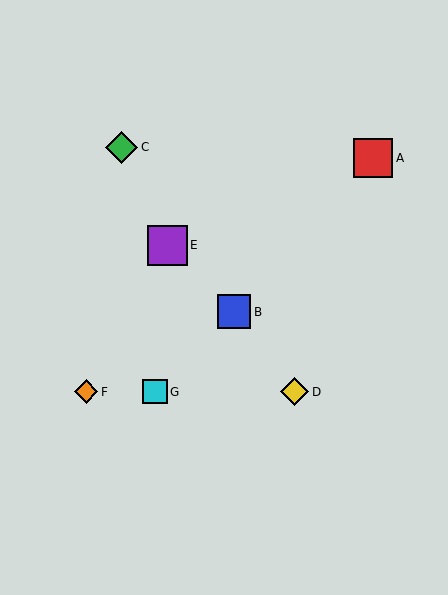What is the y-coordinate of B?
Object B is at y≈312.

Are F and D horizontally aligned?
Yes, both are at y≈392.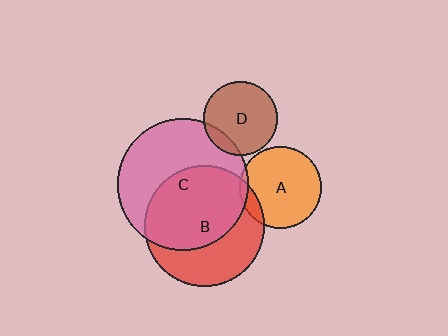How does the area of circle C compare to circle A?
Approximately 2.6 times.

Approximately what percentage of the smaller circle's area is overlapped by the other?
Approximately 10%.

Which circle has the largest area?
Circle C (pink).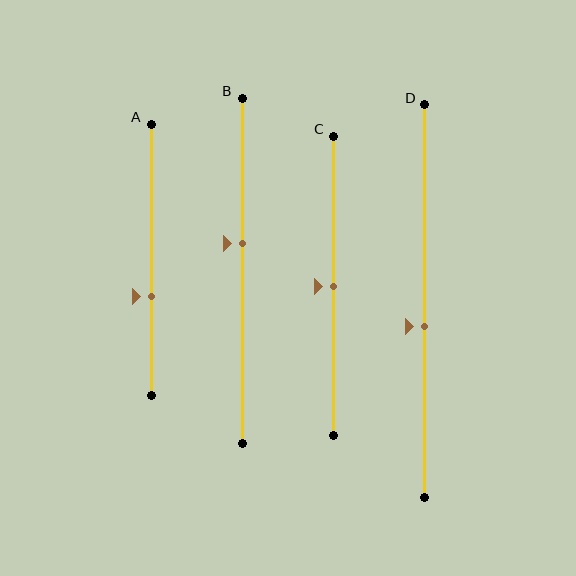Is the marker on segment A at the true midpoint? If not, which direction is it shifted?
No, the marker on segment A is shifted downward by about 13% of the segment length.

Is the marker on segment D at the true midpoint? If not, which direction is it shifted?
No, the marker on segment D is shifted downward by about 7% of the segment length.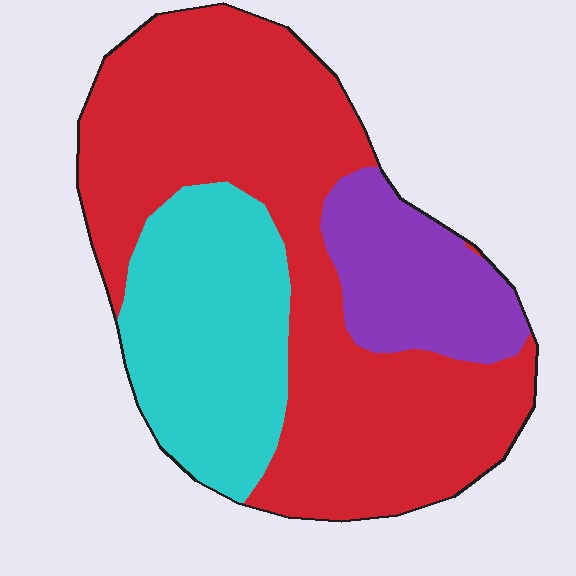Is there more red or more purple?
Red.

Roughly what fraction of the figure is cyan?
Cyan takes up between a sixth and a third of the figure.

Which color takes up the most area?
Red, at roughly 60%.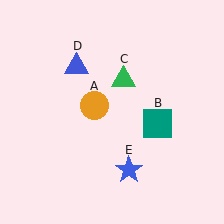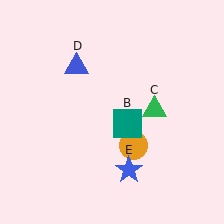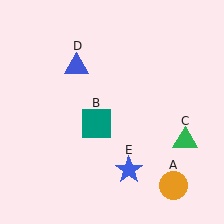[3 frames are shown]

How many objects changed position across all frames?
3 objects changed position: orange circle (object A), teal square (object B), green triangle (object C).